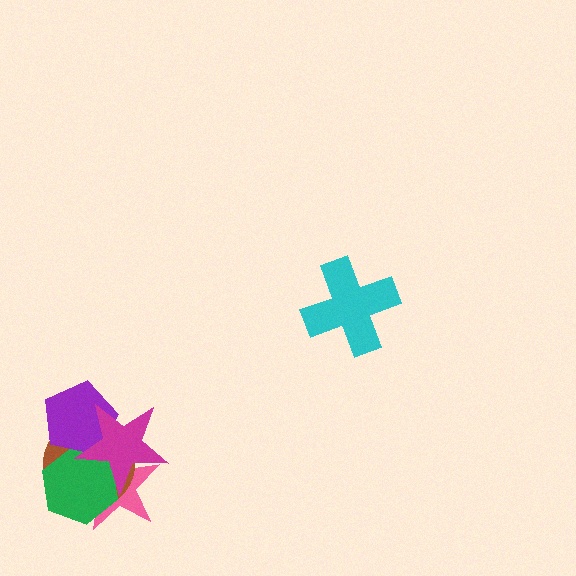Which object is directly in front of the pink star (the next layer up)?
The brown circle is directly in front of the pink star.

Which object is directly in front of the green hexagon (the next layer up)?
The purple pentagon is directly in front of the green hexagon.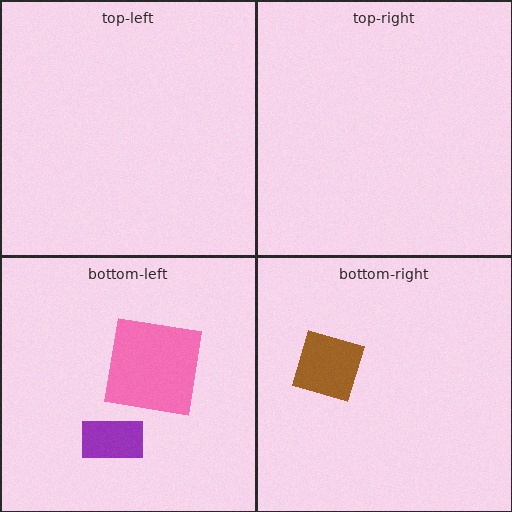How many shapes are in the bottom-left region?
2.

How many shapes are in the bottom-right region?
1.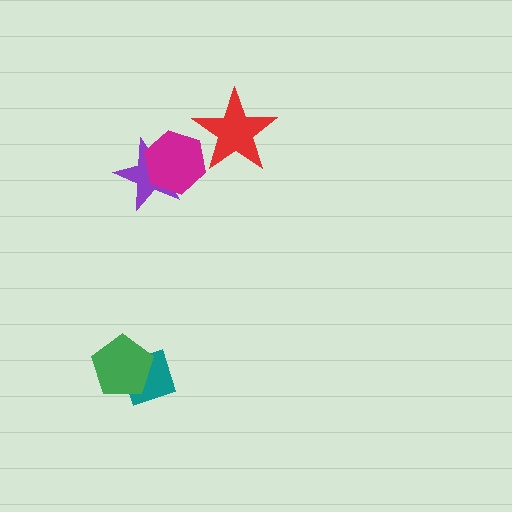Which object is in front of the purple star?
The magenta hexagon is in front of the purple star.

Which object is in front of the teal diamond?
The green pentagon is in front of the teal diamond.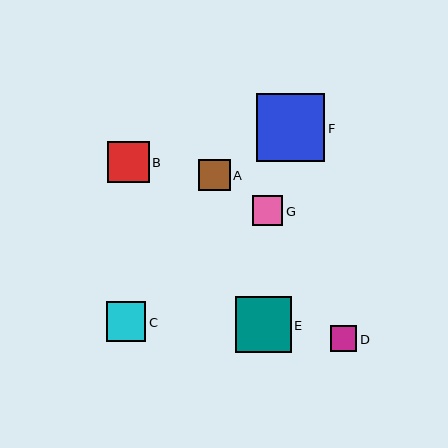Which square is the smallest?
Square D is the smallest with a size of approximately 26 pixels.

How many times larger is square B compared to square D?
Square B is approximately 1.6 times the size of square D.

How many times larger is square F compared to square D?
Square F is approximately 2.6 times the size of square D.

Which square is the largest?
Square F is the largest with a size of approximately 69 pixels.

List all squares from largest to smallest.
From largest to smallest: F, E, B, C, A, G, D.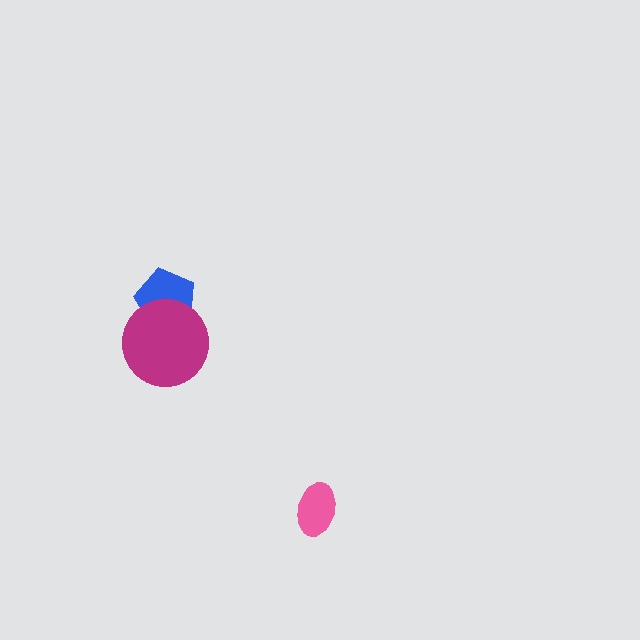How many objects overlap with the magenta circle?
1 object overlaps with the magenta circle.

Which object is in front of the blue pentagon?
The magenta circle is in front of the blue pentagon.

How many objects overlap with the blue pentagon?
1 object overlaps with the blue pentagon.